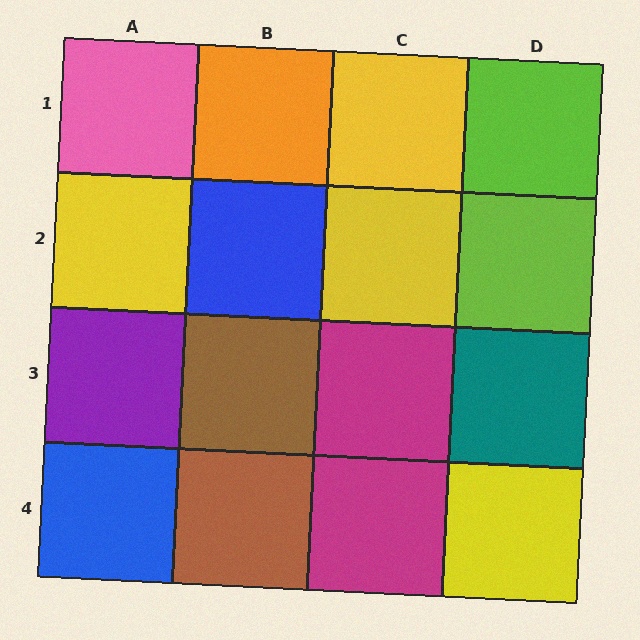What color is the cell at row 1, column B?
Orange.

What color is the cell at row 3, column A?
Purple.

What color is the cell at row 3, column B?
Brown.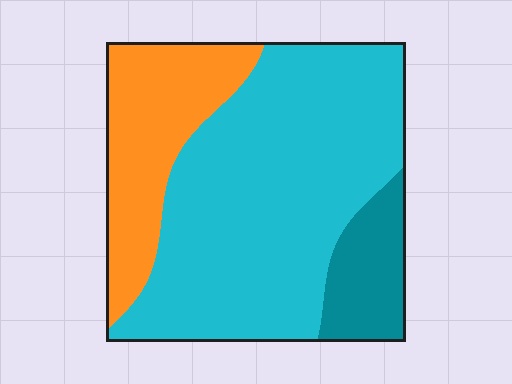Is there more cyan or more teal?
Cyan.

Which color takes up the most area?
Cyan, at roughly 65%.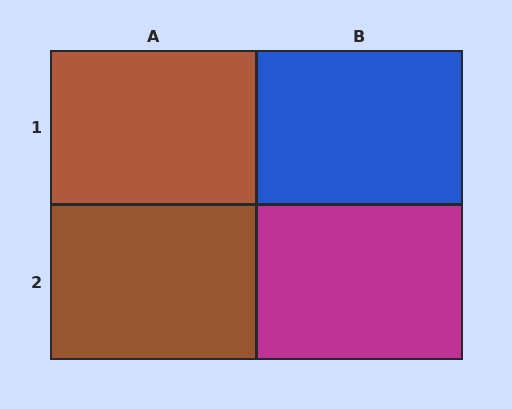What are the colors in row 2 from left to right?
Brown, magenta.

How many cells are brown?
2 cells are brown.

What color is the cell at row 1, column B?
Blue.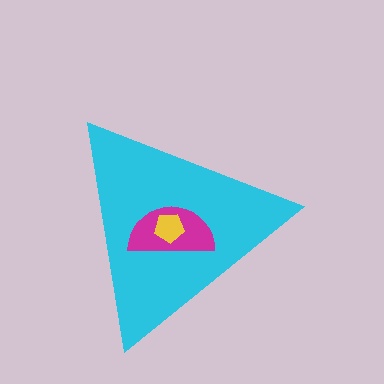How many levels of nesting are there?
3.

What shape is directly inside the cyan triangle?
The magenta semicircle.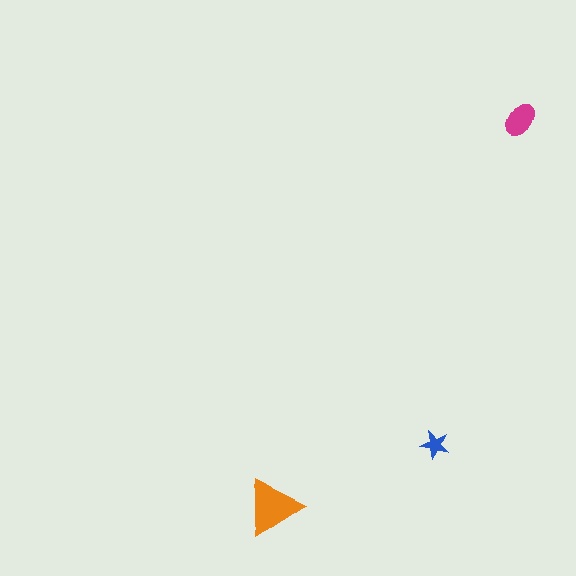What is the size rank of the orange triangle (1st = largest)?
1st.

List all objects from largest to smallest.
The orange triangle, the magenta ellipse, the blue star.